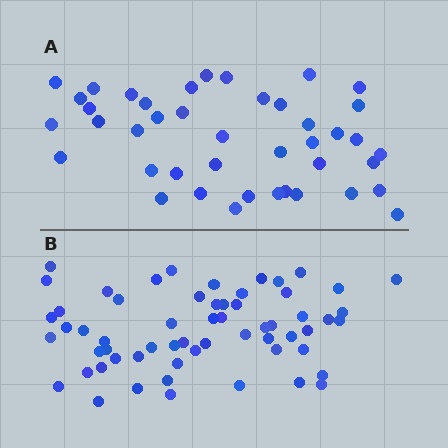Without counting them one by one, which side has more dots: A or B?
Region B (the bottom region) has more dots.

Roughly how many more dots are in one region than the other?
Region B has approximately 20 more dots than region A.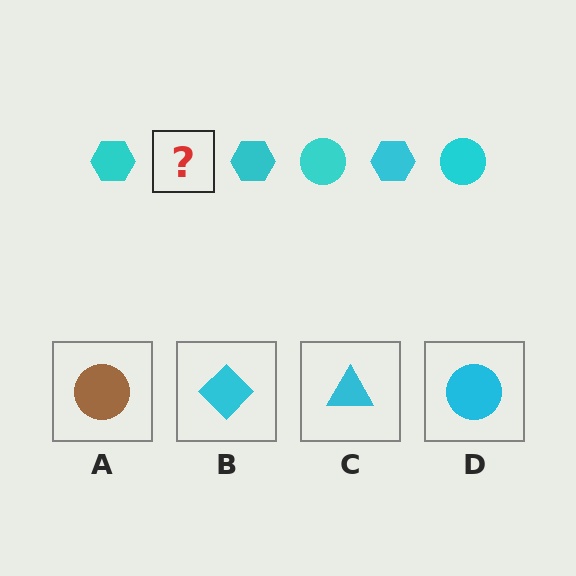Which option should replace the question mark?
Option D.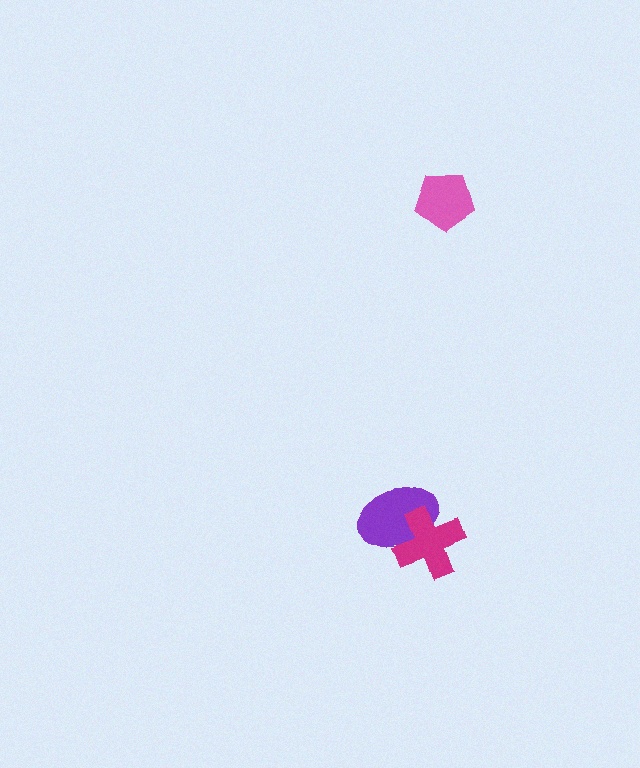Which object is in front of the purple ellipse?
The magenta cross is in front of the purple ellipse.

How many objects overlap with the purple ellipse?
1 object overlaps with the purple ellipse.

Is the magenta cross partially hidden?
No, no other shape covers it.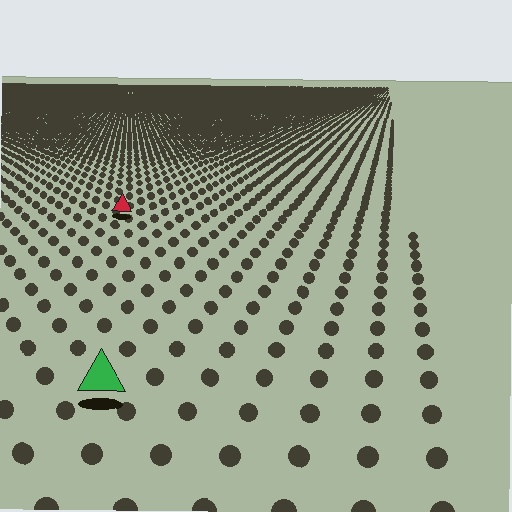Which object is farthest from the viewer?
The red triangle is farthest from the viewer. It appears smaller and the ground texture around it is denser.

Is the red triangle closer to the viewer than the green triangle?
No. The green triangle is closer — you can tell from the texture gradient: the ground texture is coarser near it.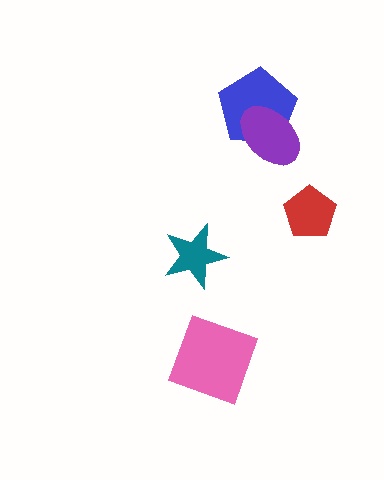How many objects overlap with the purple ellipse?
1 object overlaps with the purple ellipse.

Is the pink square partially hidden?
No, no other shape covers it.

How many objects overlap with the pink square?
0 objects overlap with the pink square.